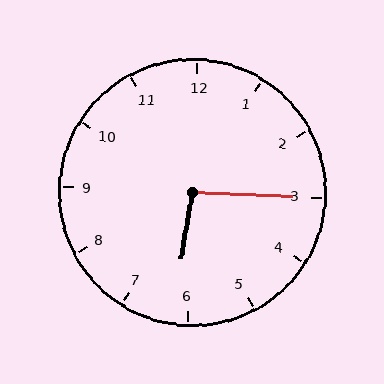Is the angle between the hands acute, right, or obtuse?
It is obtuse.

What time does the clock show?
6:15.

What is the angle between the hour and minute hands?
Approximately 98 degrees.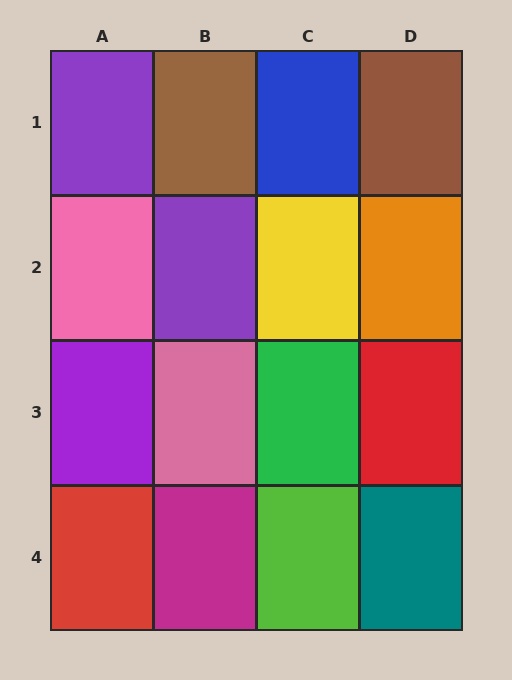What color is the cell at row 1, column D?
Brown.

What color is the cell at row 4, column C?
Lime.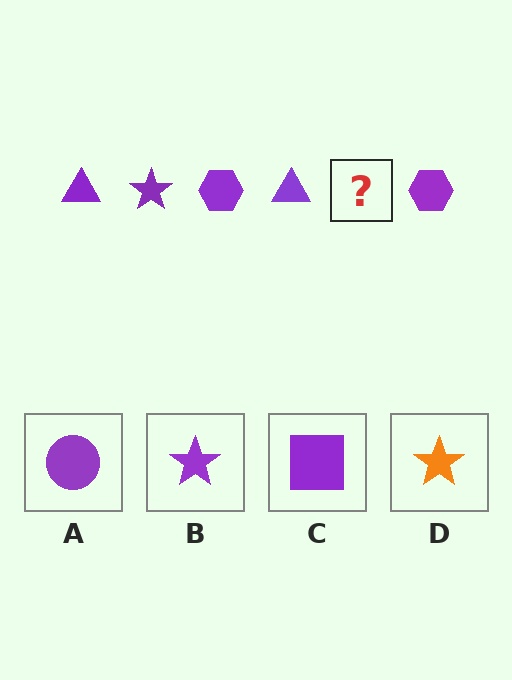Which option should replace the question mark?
Option B.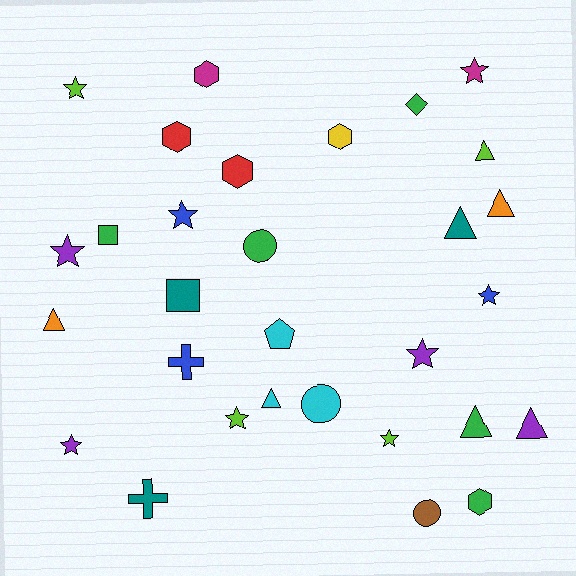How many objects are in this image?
There are 30 objects.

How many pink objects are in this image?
There are no pink objects.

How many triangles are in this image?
There are 7 triangles.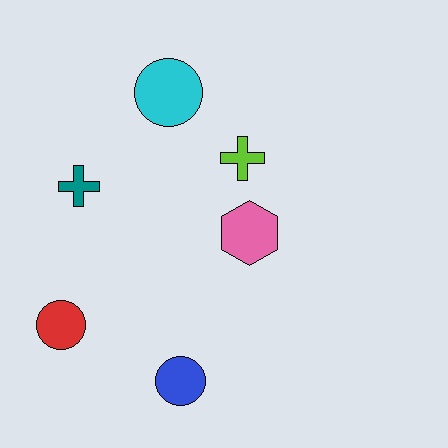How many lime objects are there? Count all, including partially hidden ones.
There is 1 lime object.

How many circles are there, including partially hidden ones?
There are 3 circles.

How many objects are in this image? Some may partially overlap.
There are 6 objects.